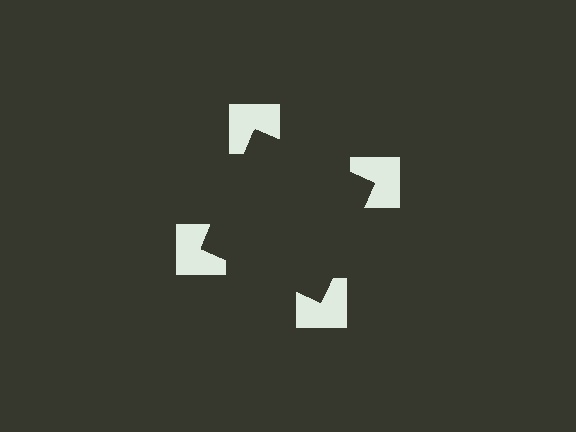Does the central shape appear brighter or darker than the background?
It typically appears slightly darker than the background, even though no actual brightness change is drawn.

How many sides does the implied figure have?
4 sides.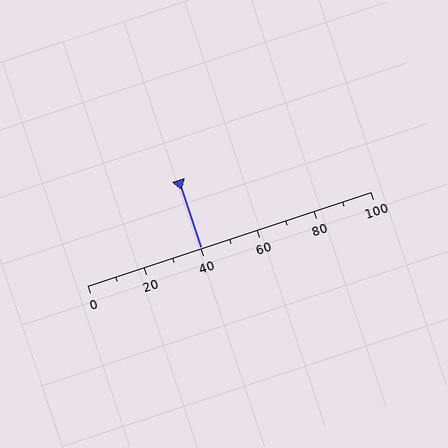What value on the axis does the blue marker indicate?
The marker indicates approximately 40.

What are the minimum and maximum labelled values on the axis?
The axis runs from 0 to 100.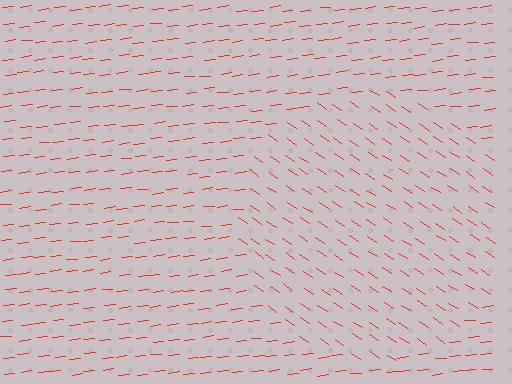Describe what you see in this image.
The image is filled with small red line segments. A circle region in the image has lines oriented differently from the surrounding lines, creating a visible texture boundary.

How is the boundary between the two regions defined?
The boundary is defined purely by a change in line orientation (approximately 40 degrees difference). All lines are the same color and thickness.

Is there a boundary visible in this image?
Yes, there is a texture boundary formed by a change in line orientation.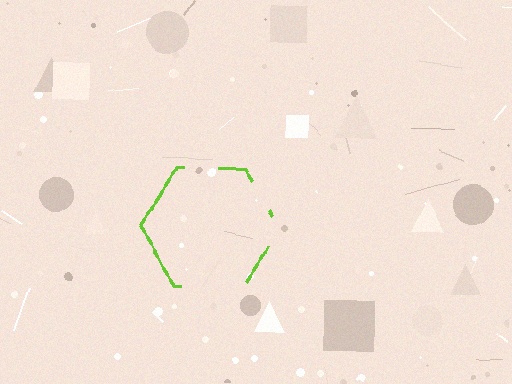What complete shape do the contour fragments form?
The contour fragments form a hexagon.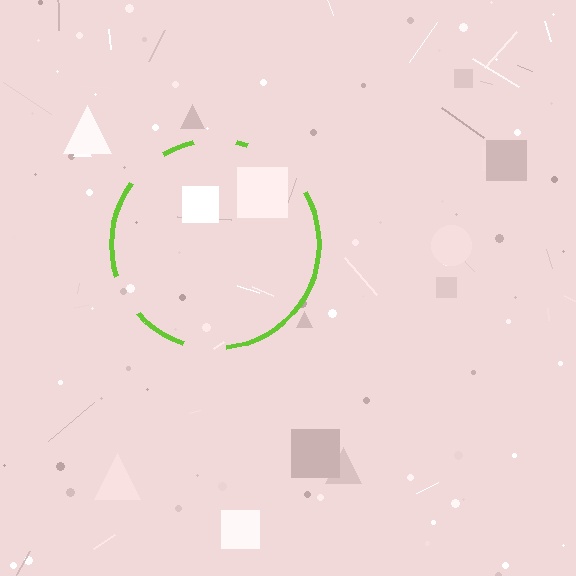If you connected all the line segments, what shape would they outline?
They would outline a circle.